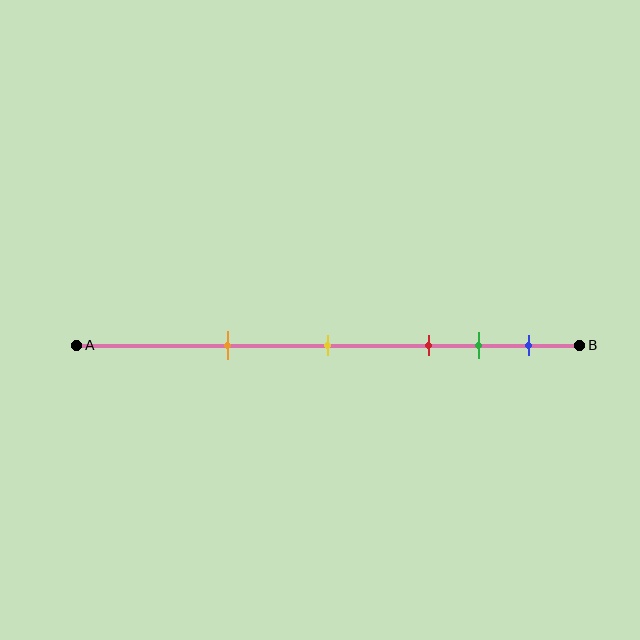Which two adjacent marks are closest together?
The green and blue marks are the closest adjacent pair.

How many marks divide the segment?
There are 5 marks dividing the segment.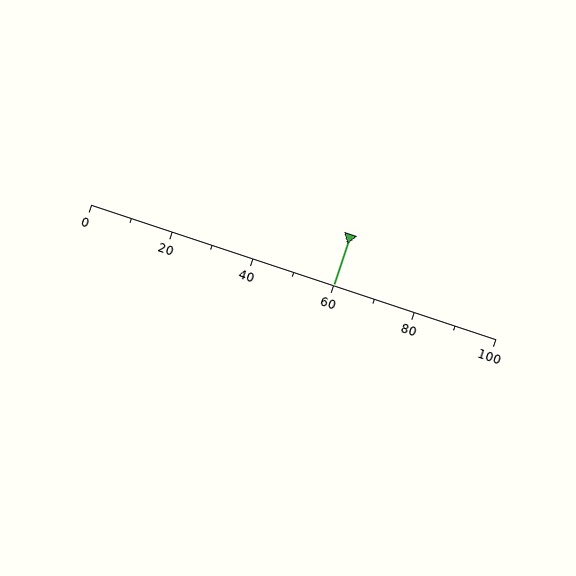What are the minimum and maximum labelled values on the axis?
The axis runs from 0 to 100.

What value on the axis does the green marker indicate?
The marker indicates approximately 60.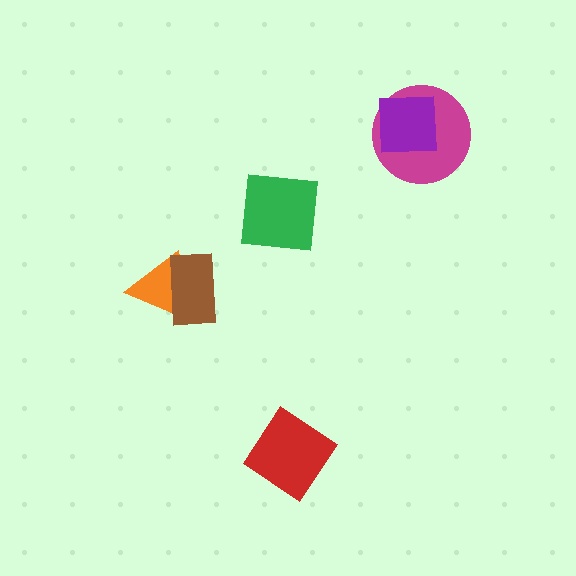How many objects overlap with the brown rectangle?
1 object overlaps with the brown rectangle.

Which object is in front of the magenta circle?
The purple square is in front of the magenta circle.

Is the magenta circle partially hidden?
Yes, it is partially covered by another shape.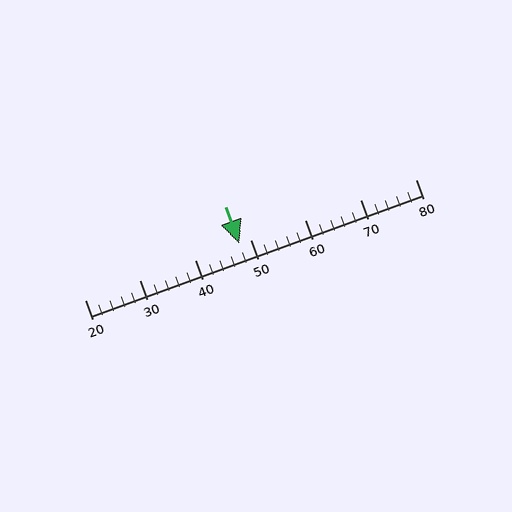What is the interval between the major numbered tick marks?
The major tick marks are spaced 10 units apart.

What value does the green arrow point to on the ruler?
The green arrow points to approximately 48.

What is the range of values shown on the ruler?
The ruler shows values from 20 to 80.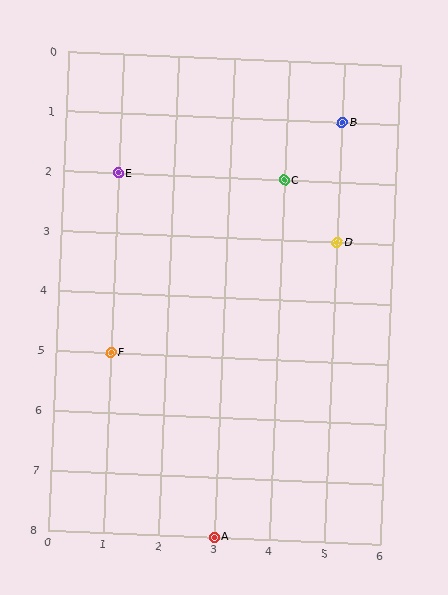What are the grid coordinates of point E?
Point E is at grid coordinates (1, 2).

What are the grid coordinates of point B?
Point B is at grid coordinates (5, 1).